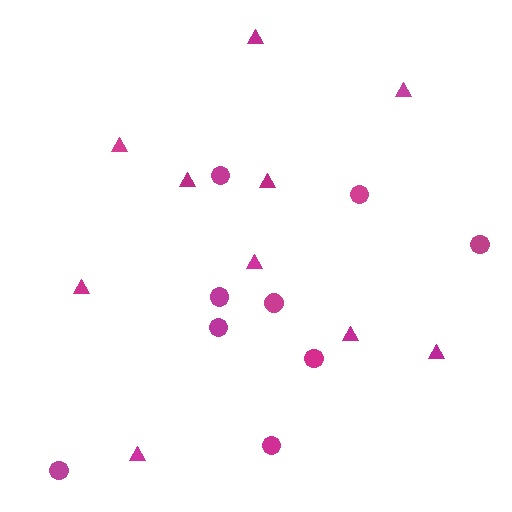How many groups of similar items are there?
There are 2 groups: one group of triangles (10) and one group of circles (9).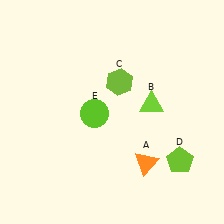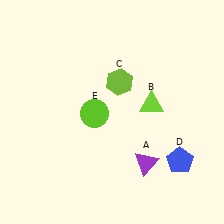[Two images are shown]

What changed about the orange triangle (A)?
In Image 1, A is orange. In Image 2, it changed to purple.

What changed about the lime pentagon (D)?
In Image 1, D is lime. In Image 2, it changed to blue.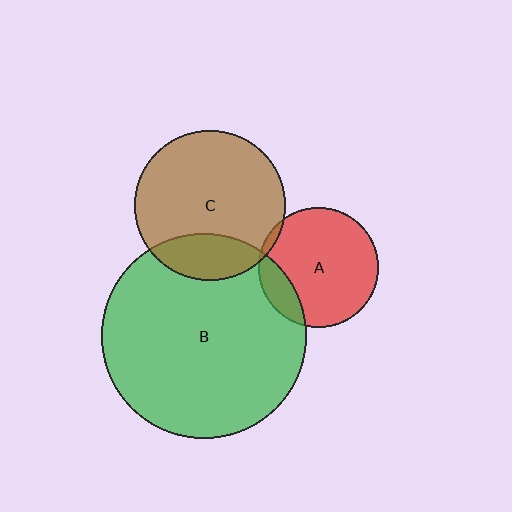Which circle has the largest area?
Circle B (green).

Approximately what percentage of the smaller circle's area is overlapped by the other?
Approximately 5%.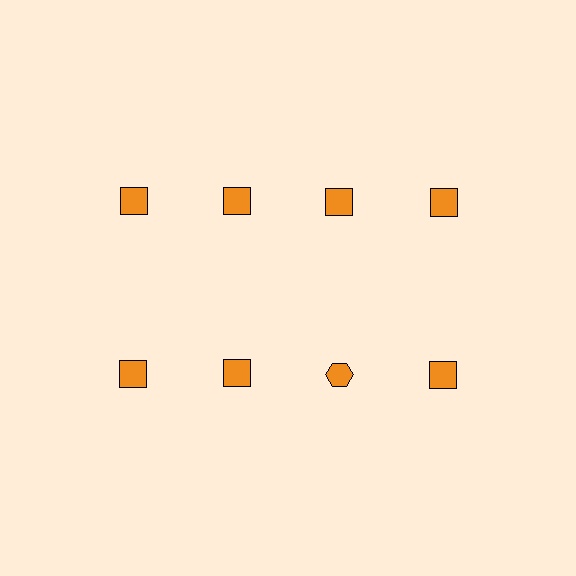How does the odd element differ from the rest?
It has a different shape: hexagon instead of square.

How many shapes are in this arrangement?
There are 8 shapes arranged in a grid pattern.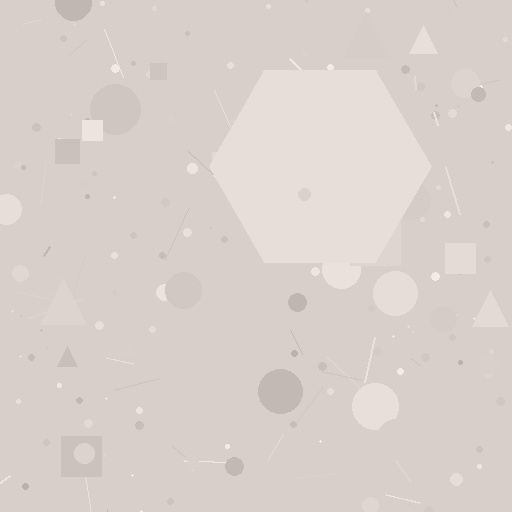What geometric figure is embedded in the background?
A hexagon is embedded in the background.